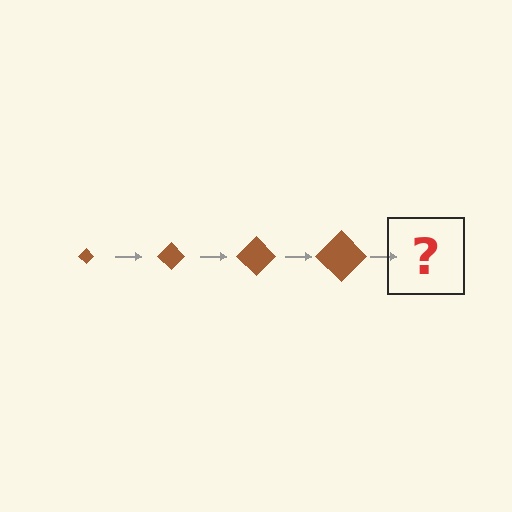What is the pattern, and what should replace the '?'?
The pattern is that the diamond gets progressively larger each step. The '?' should be a brown diamond, larger than the previous one.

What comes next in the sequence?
The next element should be a brown diamond, larger than the previous one.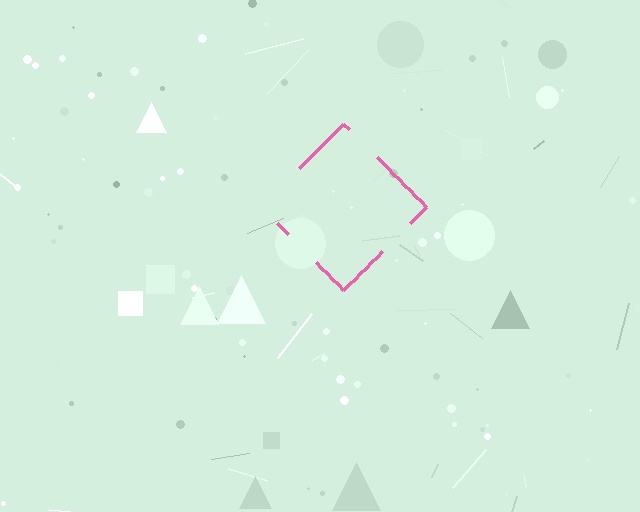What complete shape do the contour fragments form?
The contour fragments form a diamond.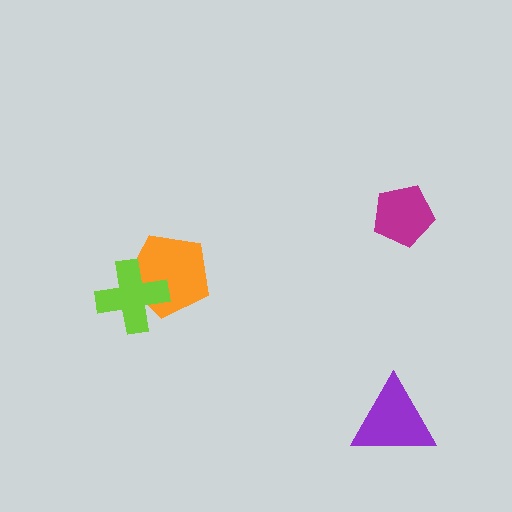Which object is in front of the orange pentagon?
The lime cross is in front of the orange pentagon.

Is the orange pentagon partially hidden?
Yes, it is partially covered by another shape.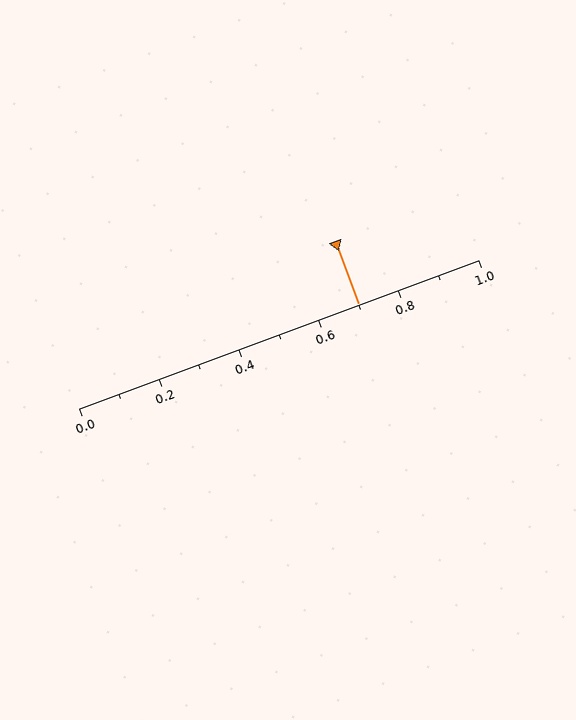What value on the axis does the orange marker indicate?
The marker indicates approximately 0.7.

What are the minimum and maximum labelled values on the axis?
The axis runs from 0.0 to 1.0.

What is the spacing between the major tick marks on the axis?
The major ticks are spaced 0.2 apart.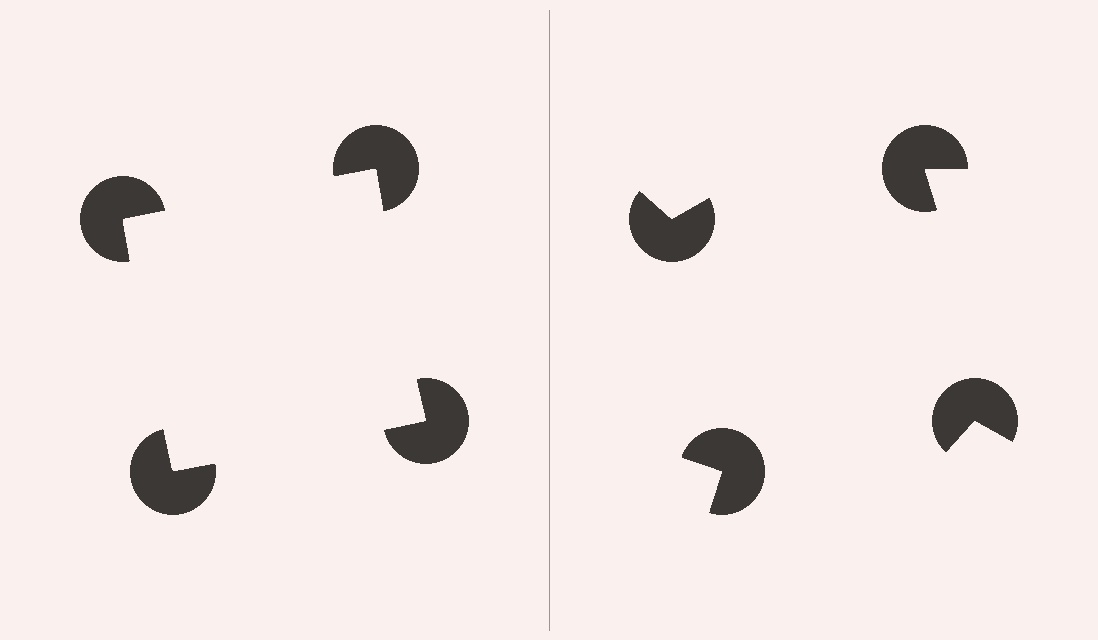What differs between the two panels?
The pac-man discs are positioned identically on both sides; only the wedge orientations differ. On the left they align to a square; on the right they are misaligned.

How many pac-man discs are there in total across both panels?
8 — 4 on each side.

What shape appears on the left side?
An illusory square.